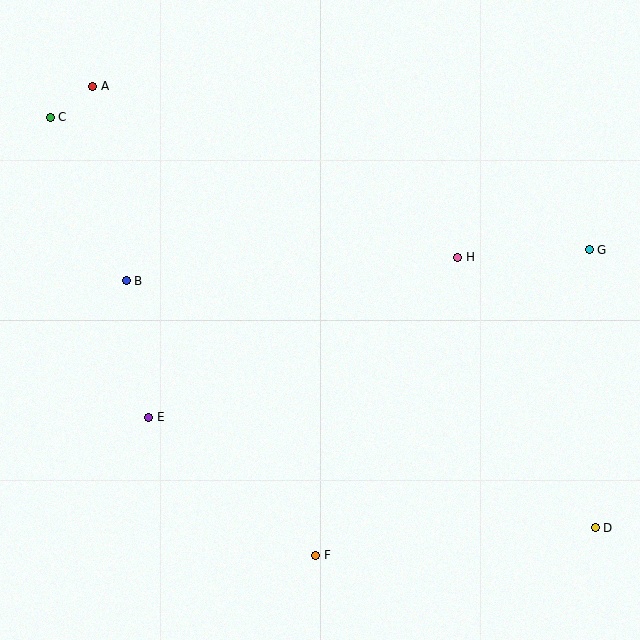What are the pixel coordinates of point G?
Point G is at (589, 250).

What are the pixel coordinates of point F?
Point F is at (316, 555).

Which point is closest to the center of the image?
Point H at (458, 257) is closest to the center.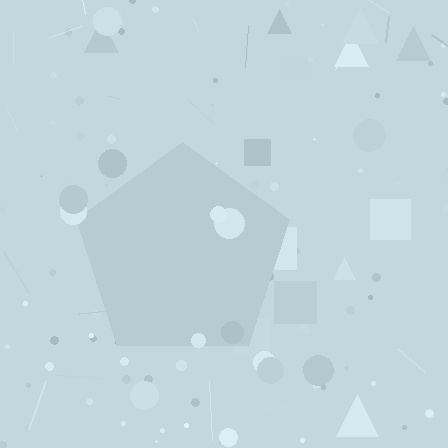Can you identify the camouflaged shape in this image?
The camouflaged shape is a pentagon.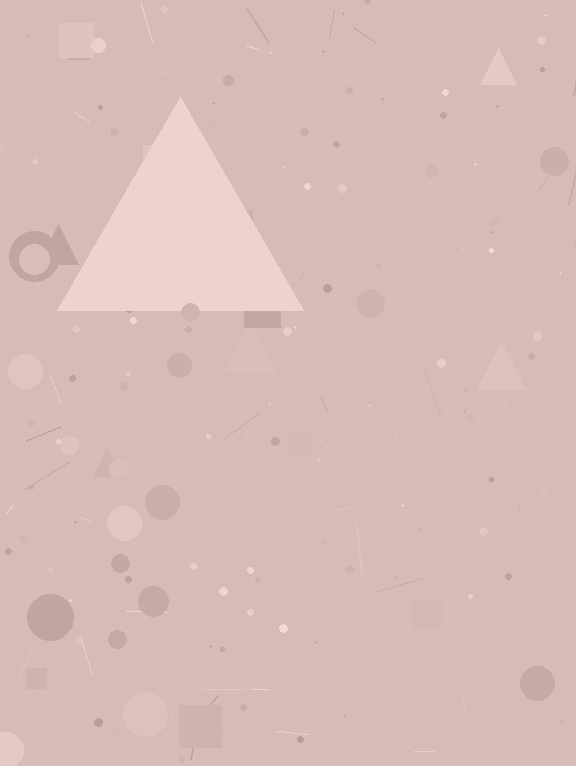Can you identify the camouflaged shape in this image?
The camouflaged shape is a triangle.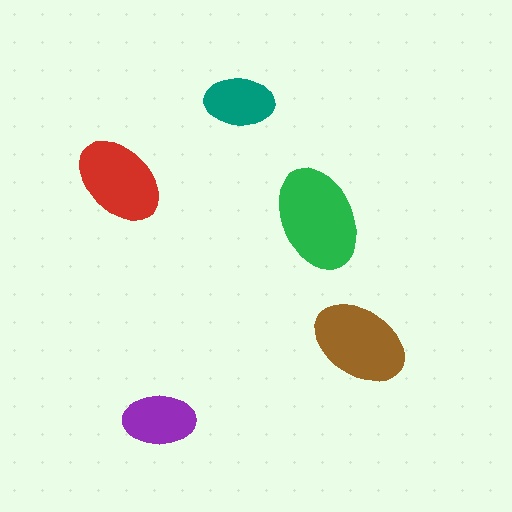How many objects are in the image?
There are 5 objects in the image.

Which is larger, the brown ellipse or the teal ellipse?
The brown one.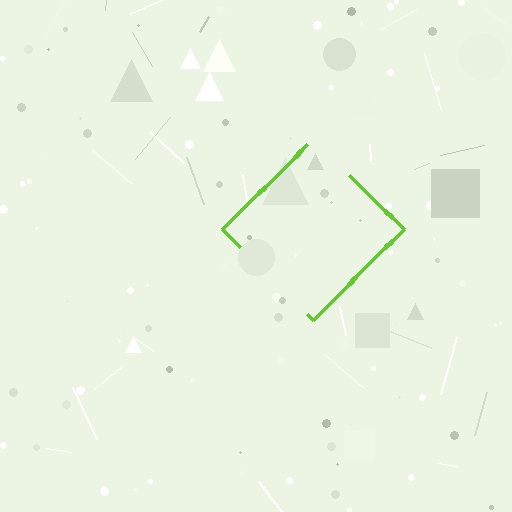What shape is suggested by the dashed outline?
The dashed outline suggests a diamond.